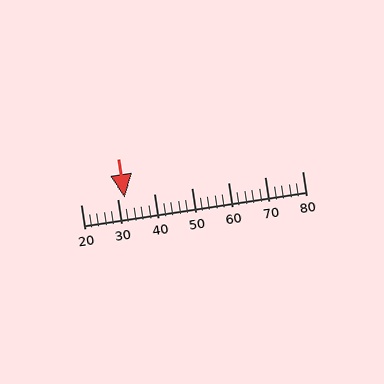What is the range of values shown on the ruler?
The ruler shows values from 20 to 80.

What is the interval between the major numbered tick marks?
The major tick marks are spaced 10 units apart.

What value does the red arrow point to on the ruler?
The red arrow points to approximately 32.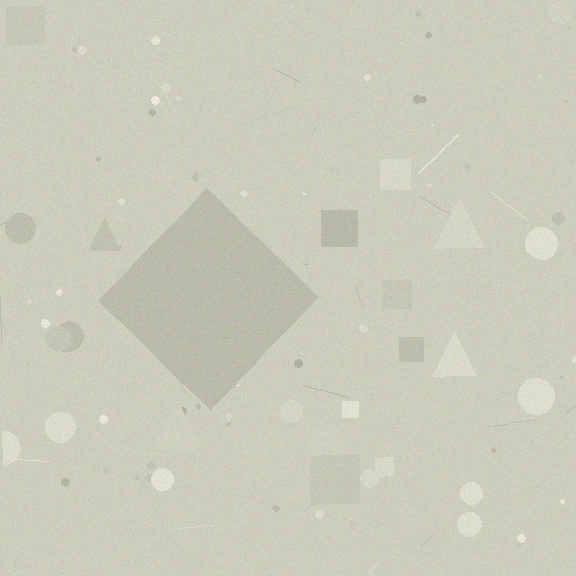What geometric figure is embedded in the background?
A diamond is embedded in the background.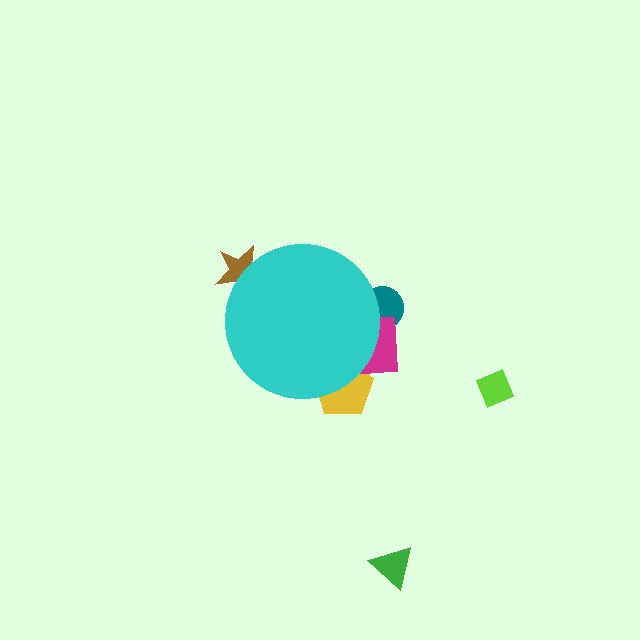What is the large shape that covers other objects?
A cyan circle.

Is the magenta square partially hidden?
Yes, the magenta square is partially hidden behind the cyan circle.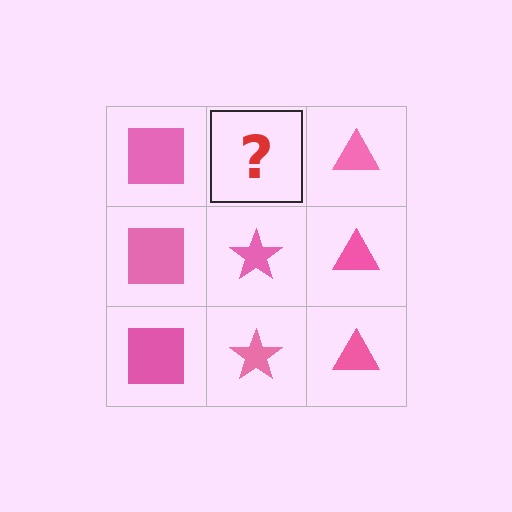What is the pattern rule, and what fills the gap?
The rule is that each column has a consistent shape. The gap should be filled with a pink star.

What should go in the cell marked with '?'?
The missing cell should contain a pink star.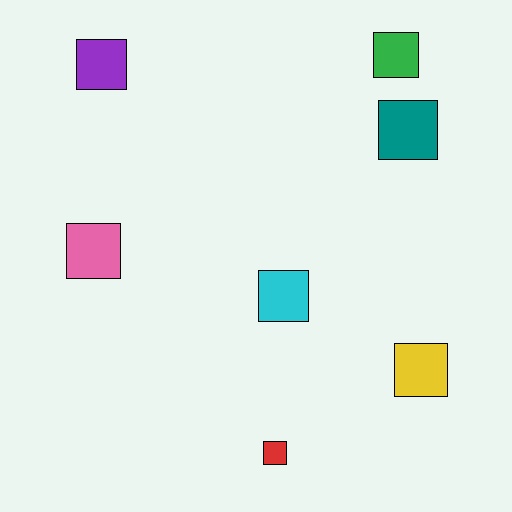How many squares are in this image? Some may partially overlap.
There are 7 squares.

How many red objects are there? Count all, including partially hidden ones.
There is 1 red object.